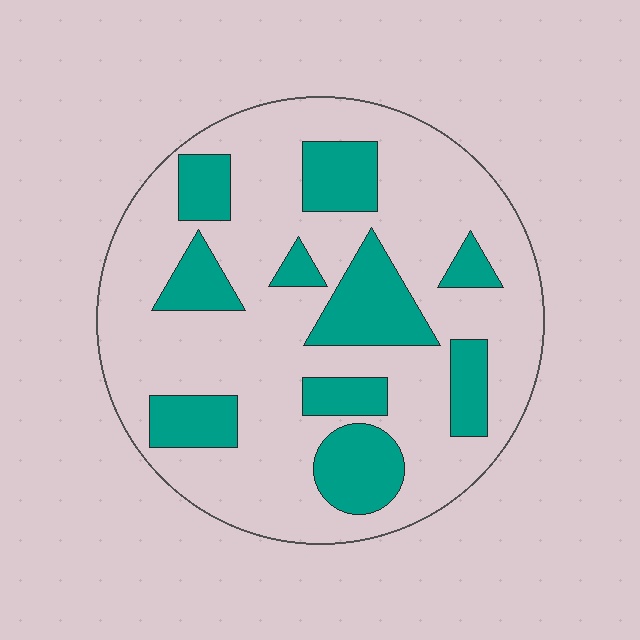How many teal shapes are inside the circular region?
10.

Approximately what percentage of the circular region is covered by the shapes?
Approximately 25%.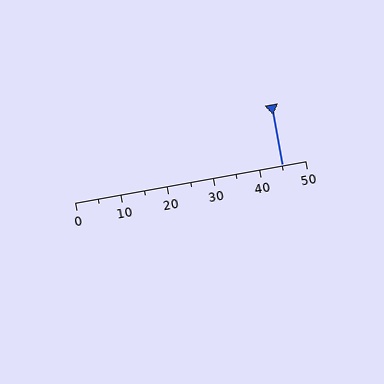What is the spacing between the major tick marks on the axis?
The major ticks are spaced 10 apart.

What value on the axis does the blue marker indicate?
The marker indicates approximately 45.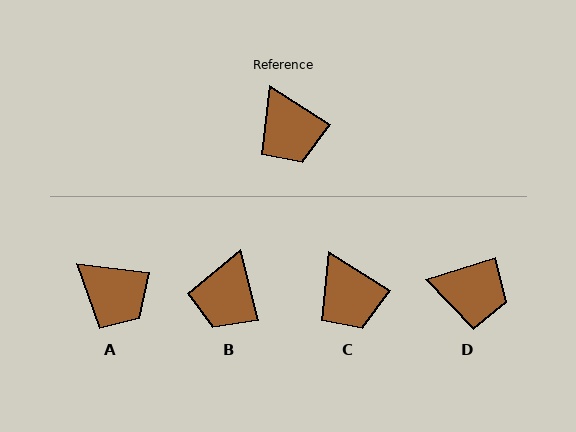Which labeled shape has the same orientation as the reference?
C.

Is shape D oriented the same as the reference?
No, it is off by about 50 degrees.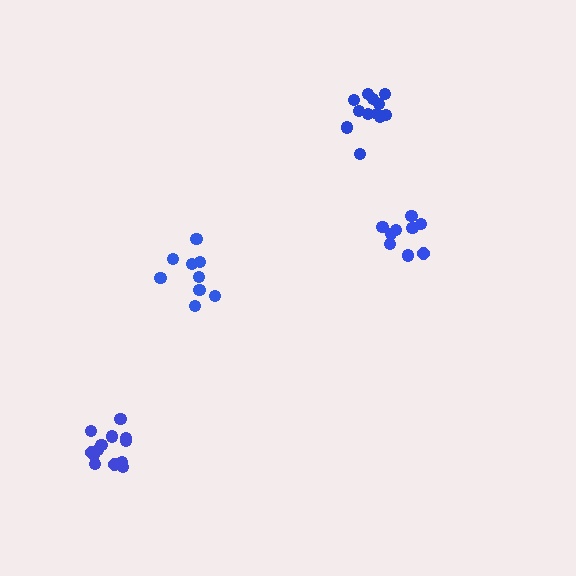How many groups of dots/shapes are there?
There are 4 groups.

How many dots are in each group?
Group 1: 12 dots, Group 2: 9 dots, Group 3: 9 dots, Group 4: 13 dots (43 total).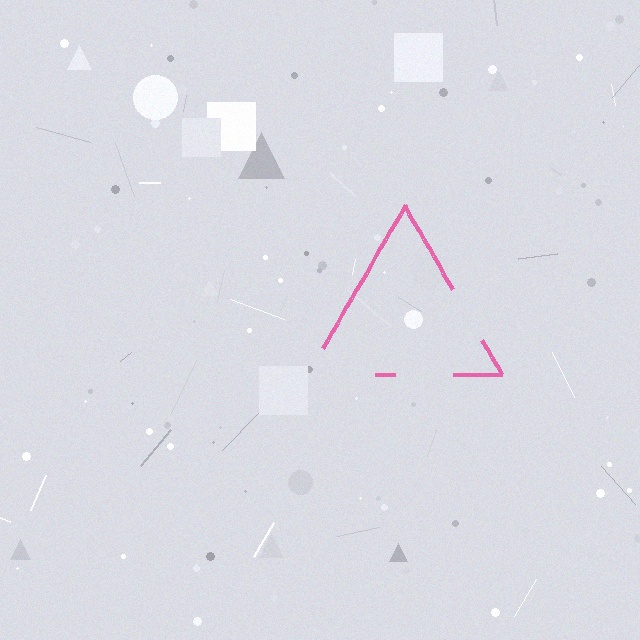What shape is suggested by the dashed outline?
The dashed outline suggests a triangle.